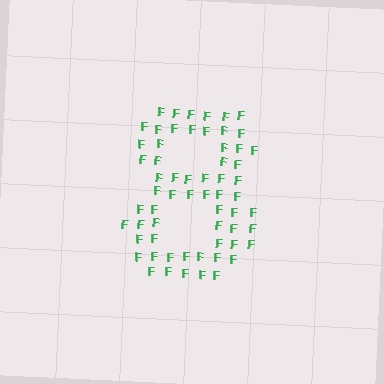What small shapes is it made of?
It is made of small letter F's.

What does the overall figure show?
The overall figure shows the digit 8.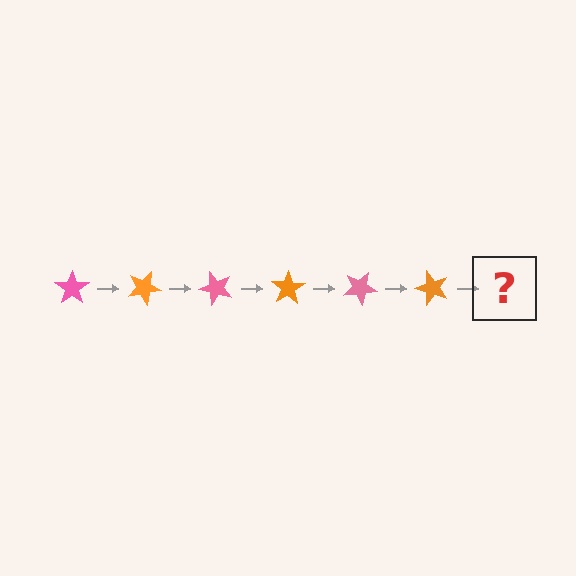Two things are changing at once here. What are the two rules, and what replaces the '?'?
The two rules are that it rotates 25 degrees each step and the color cycles through pink and orange. The '?' should be a pink star, rotated 150 degrees from the start.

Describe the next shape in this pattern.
It should be a pink star, rotated 150 degrees from the start.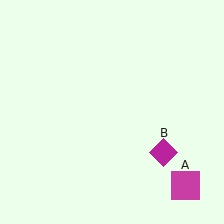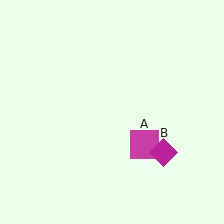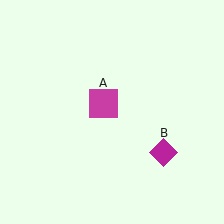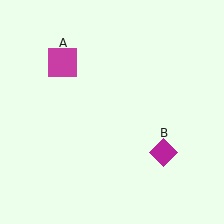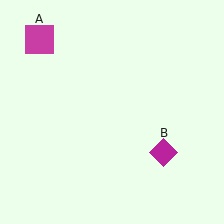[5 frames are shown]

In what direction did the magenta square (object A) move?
The magenta square (object A) moved up and to the left.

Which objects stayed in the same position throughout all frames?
Magenta diamond (object B) remained stationary.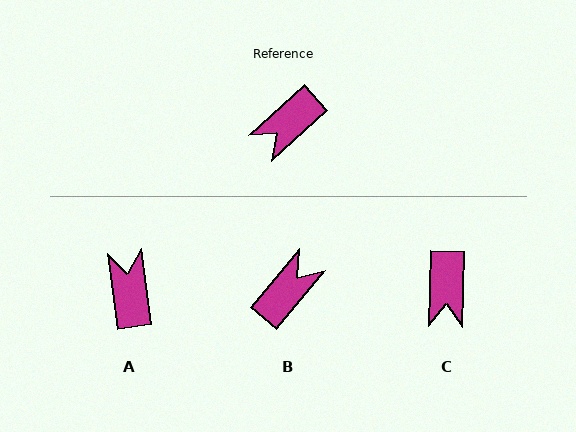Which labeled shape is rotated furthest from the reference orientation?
B, about 172 degrees away.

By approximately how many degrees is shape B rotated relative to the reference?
Approximately 172 degrees clockwise.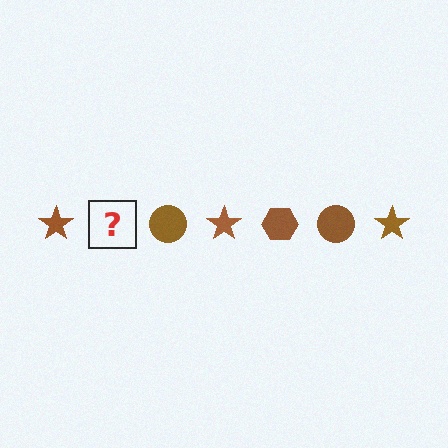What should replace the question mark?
The question mark should be replaced with a brown hexagon.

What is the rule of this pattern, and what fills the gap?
The rule is that the pattern cycles through star, hexagon, circle shapes in brown. The gap should be filled with a brown hexagon.